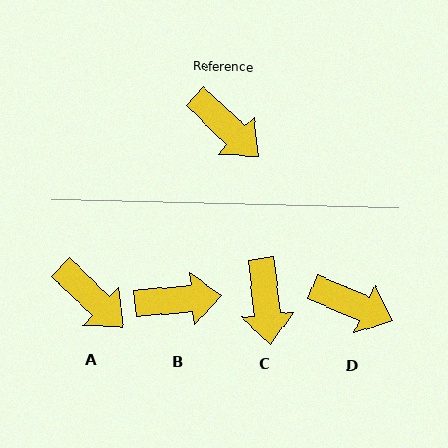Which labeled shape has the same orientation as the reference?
A.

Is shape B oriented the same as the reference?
No, it is off by about 48 degrees.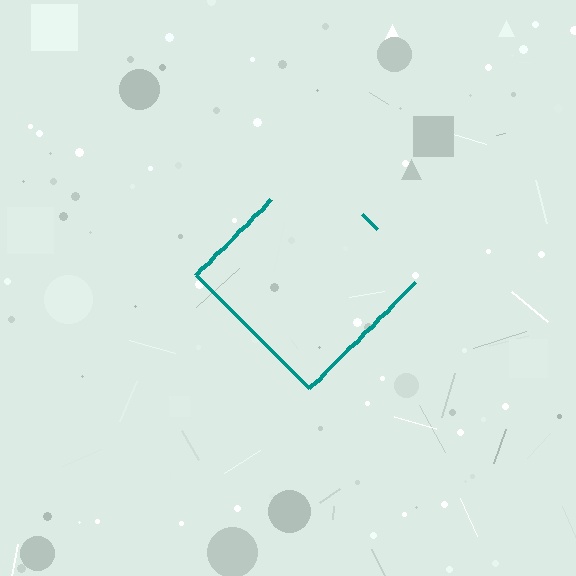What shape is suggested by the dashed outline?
The dashed outline suggests a diamond.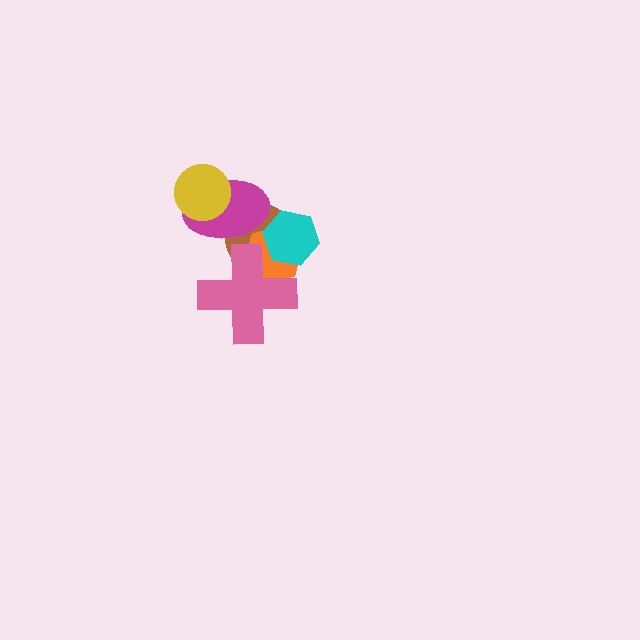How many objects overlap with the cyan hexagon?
3 objects overlap with the cyan hexagon.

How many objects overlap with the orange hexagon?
4 objects overlap with the orange hexagon.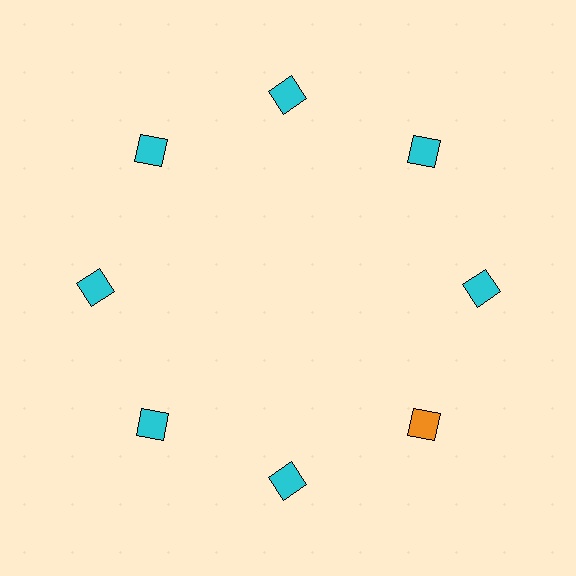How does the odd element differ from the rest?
It has a different color: orange instead of cyan.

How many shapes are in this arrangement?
There are 8 shapes arranged in a ring pattern.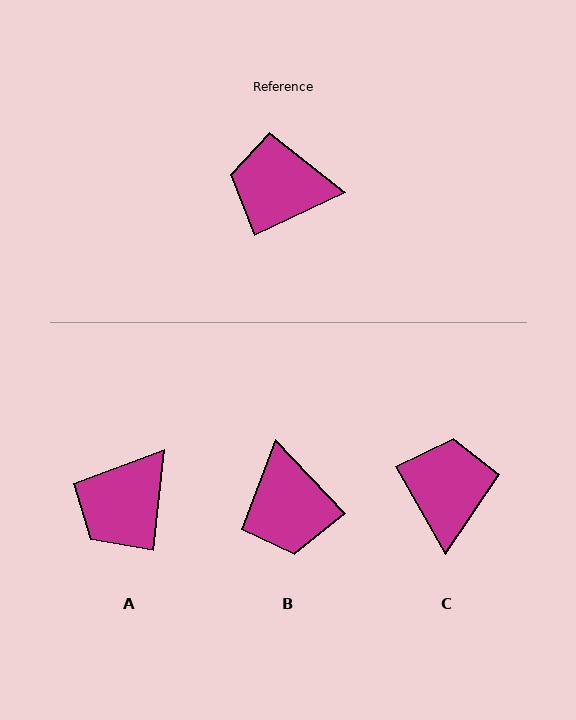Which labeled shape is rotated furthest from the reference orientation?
B, about 108 degrees away.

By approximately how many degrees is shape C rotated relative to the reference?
Approximately 85 degrees clockwise.